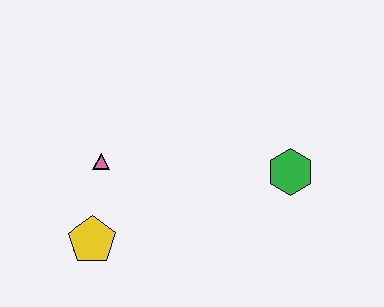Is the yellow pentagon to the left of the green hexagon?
Yes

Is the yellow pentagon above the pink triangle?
No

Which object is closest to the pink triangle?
The yellow pentagon is closest to the pink triangle.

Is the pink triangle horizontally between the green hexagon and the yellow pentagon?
Yes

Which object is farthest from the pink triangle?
The green hexagon is farthest from the pink triangle.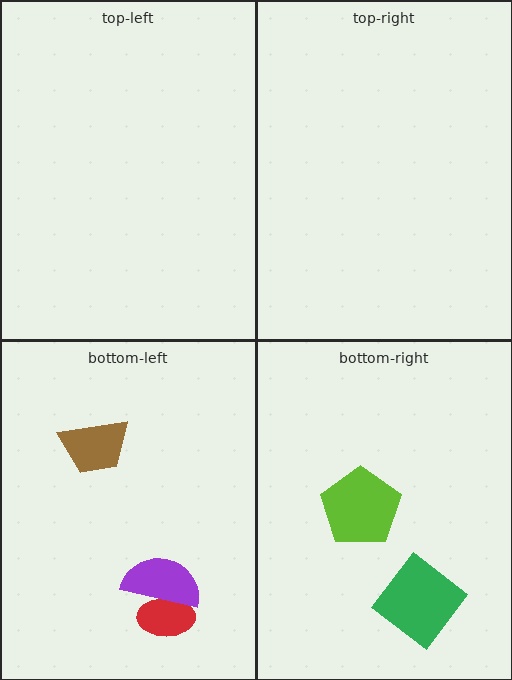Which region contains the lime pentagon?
The bottom-right region.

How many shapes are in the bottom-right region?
2.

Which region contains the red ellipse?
The bottom-left region.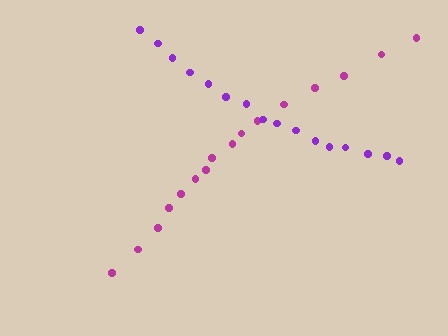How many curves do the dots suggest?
There are 2 distinct paths.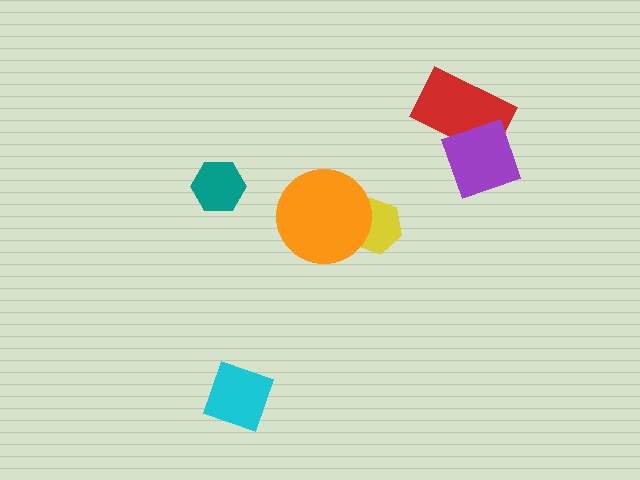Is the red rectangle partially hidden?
Yes, it is partially covered by another shape.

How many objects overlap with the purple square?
1 object overlaps with the purple square.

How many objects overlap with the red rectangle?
1 object overlaps with the red rectangle.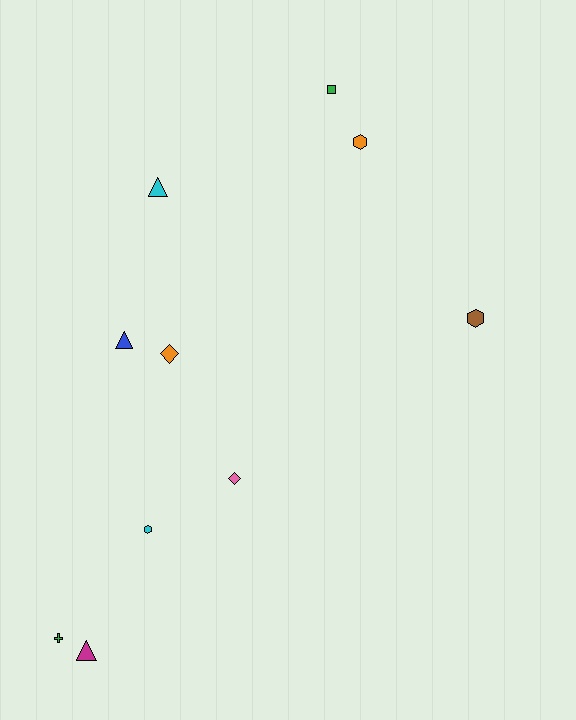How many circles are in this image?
There are no circles.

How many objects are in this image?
There are 10 objects.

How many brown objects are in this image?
There is 1 brown object.